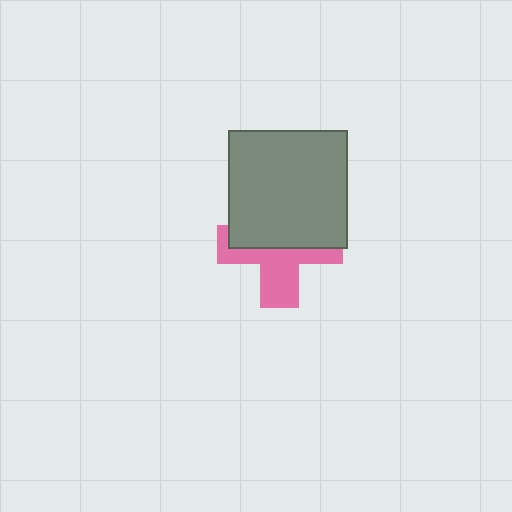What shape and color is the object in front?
The object in front is a gray square.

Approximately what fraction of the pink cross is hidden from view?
Roughly 55% of the pink cross is hidden behind the gray square.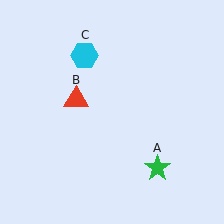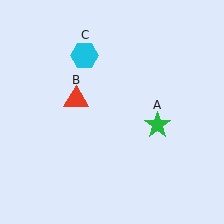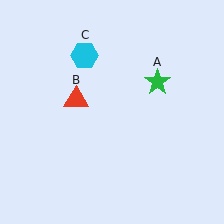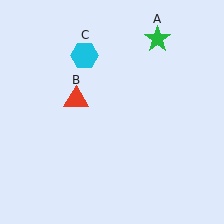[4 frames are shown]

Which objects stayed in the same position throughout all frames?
Red triangle (object B) and cyan hexagon (object C) remained stationary.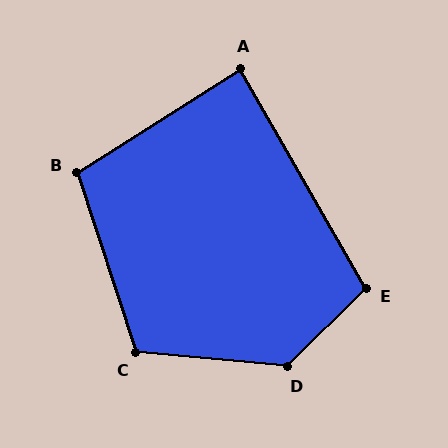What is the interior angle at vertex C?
Approximately 114 degrees (obtuse).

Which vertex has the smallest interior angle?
A, at approximately 87 degrees.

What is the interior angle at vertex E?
Approximately 105 degrees (obtuse).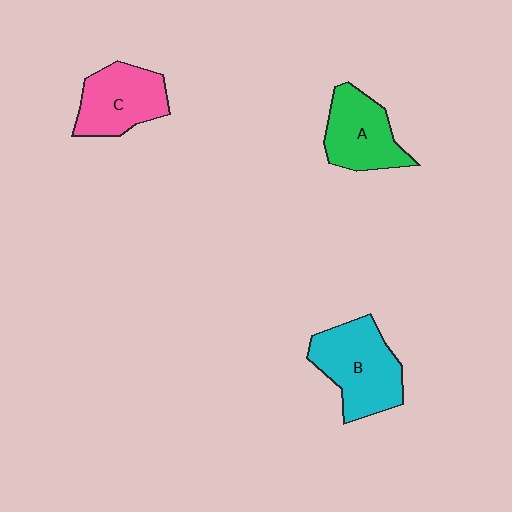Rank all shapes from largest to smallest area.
From largest to smallest: B (cyan), C (pink), A (green).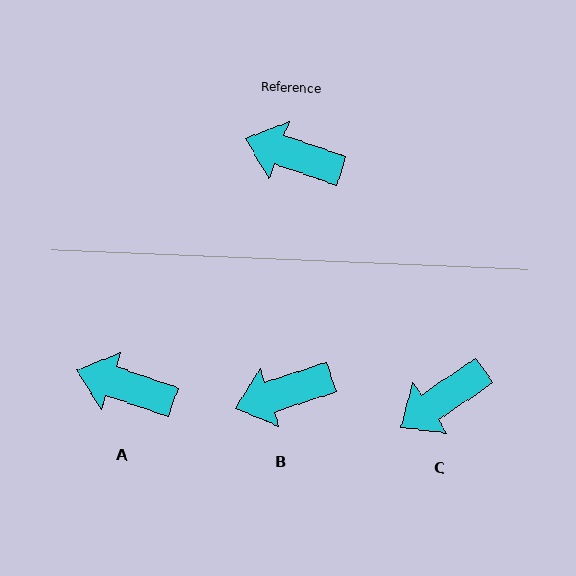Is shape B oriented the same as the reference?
No, it is off by about 37 degrees.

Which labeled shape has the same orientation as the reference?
A.